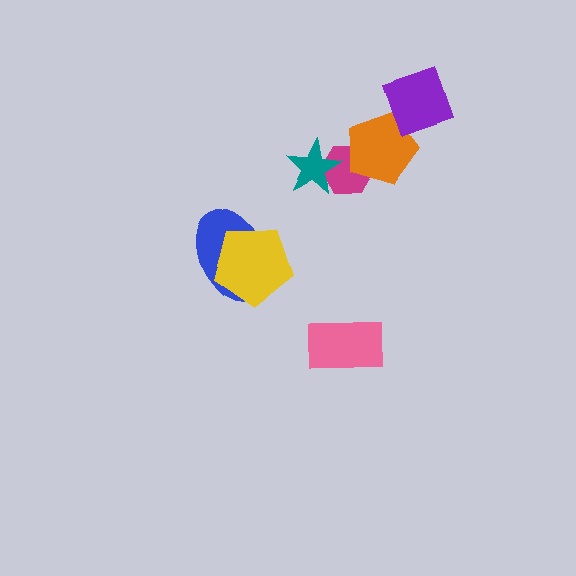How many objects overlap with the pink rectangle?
0 objects overlap with the pink rectangle.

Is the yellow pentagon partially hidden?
No, no other shape covers it.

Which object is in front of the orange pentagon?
The purple diamond is in front of the orange pentagon.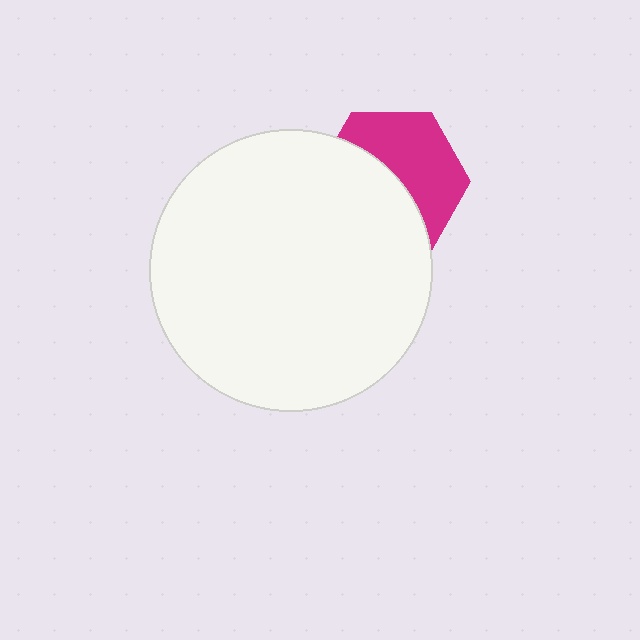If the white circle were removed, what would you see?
You would see the complete magenta hexagon.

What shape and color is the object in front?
The object in front is a white circle.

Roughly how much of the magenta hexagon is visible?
About half of it is visible (roughly 49%).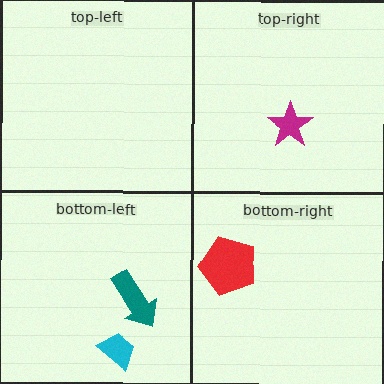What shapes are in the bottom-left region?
The teal arrow, the cyan trapezoid.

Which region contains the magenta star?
The top-right region.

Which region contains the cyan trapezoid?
The bottom-left region.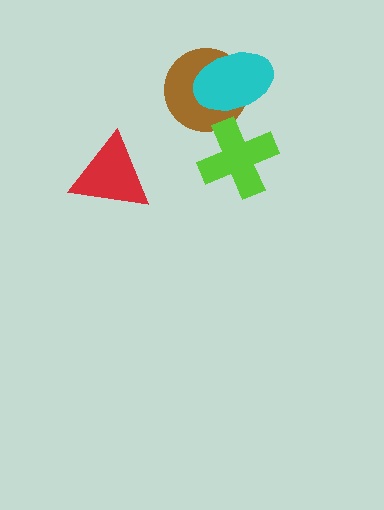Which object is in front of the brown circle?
The cyan ellipse is in front of the brown circle.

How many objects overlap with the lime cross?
0 objects overlap with the lime cross.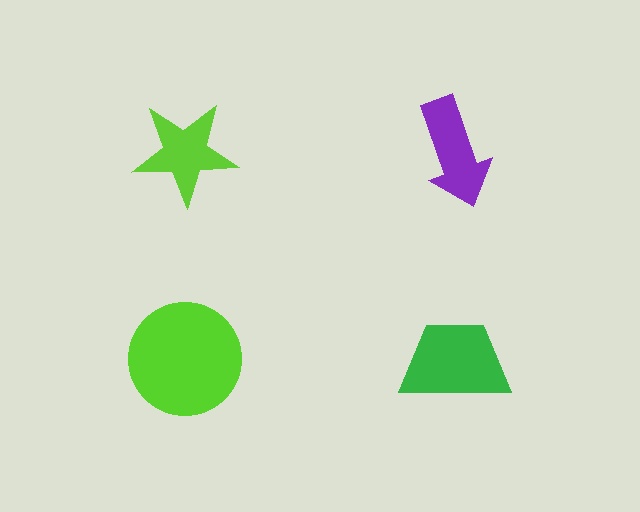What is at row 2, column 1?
A lime circle.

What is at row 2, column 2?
A green trapezoid.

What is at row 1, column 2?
A purple arrow.